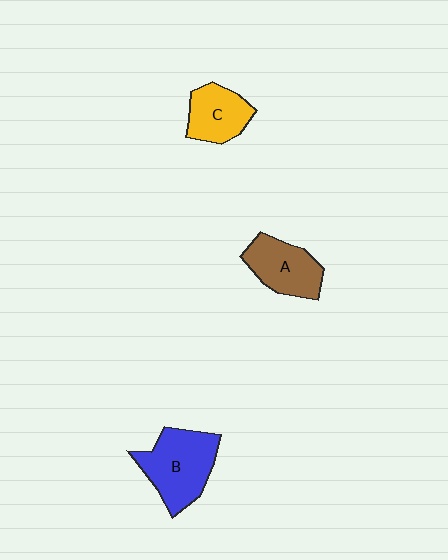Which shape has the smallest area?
Shape C (yellow).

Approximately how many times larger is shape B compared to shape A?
Approximately 1.3 times.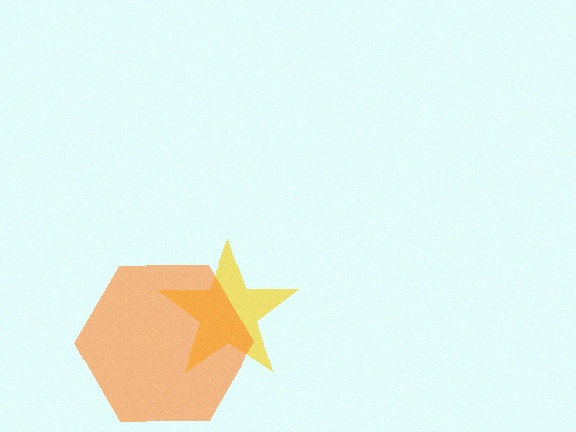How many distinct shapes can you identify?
There are 2 distinct shapes: a yellow star, an orange hexagon.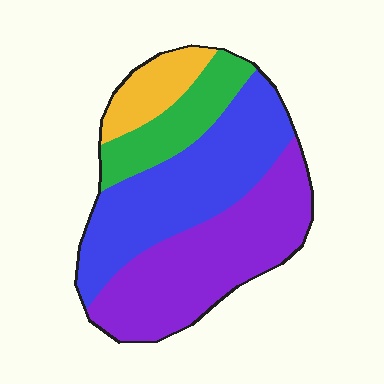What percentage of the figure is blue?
Blue takes up about three eighths (3/8) of the figure.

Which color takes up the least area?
Yellow, at roughly 10%.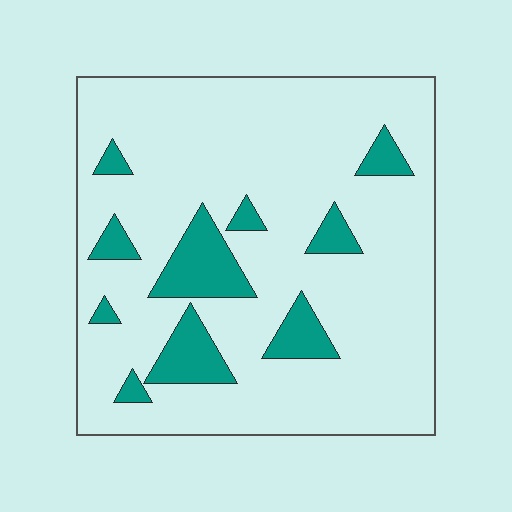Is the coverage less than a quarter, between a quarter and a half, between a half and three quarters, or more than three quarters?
Less than a quarter.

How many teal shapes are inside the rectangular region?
10.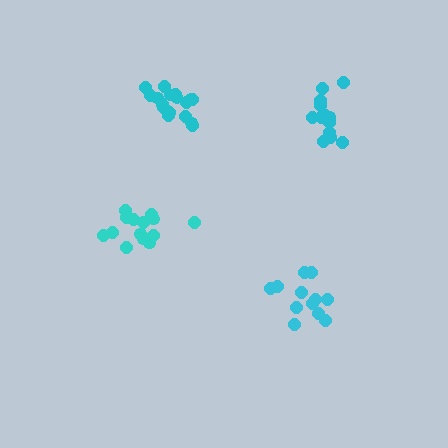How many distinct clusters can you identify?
There are 4 distinct clusters.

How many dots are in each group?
Group 1: 12 dots, Group 2: 13 dots, Group 3: 17 dots, Group 4: 14 dots (56 total).